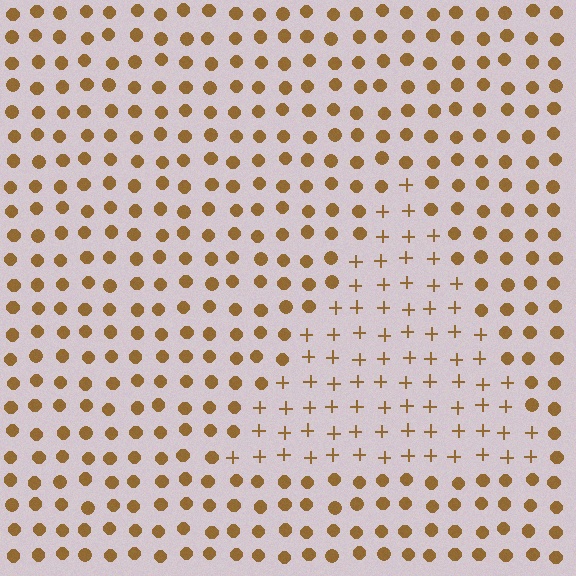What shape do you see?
I see a triangle.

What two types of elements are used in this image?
The image uses plus signs inside the triangle region and circles outside it.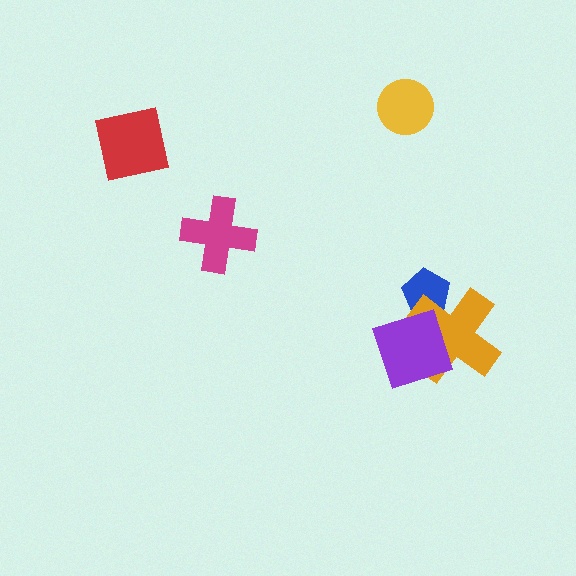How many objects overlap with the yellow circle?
0 objects overlap with the yellow circle.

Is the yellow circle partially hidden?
No, no other shape covers it.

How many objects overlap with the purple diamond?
2 objects overlap with the purple diamond.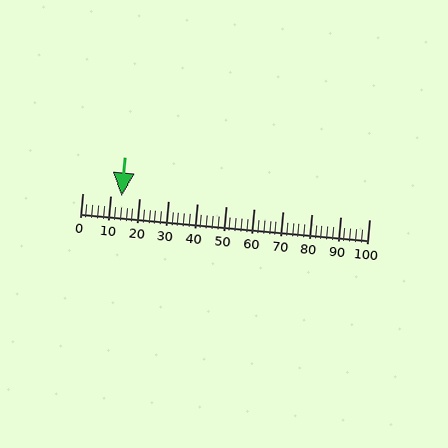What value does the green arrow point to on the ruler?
The green arrow points to approximately 14.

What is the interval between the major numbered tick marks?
The major tick marks are spaced 10 units apart.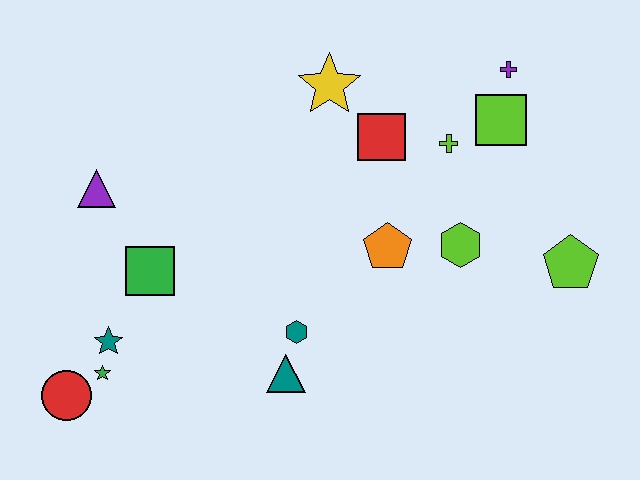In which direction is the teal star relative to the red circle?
The teal star is above the red circle.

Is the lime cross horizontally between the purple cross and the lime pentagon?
No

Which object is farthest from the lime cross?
The red circle is farthest from the lime cross.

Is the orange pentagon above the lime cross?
No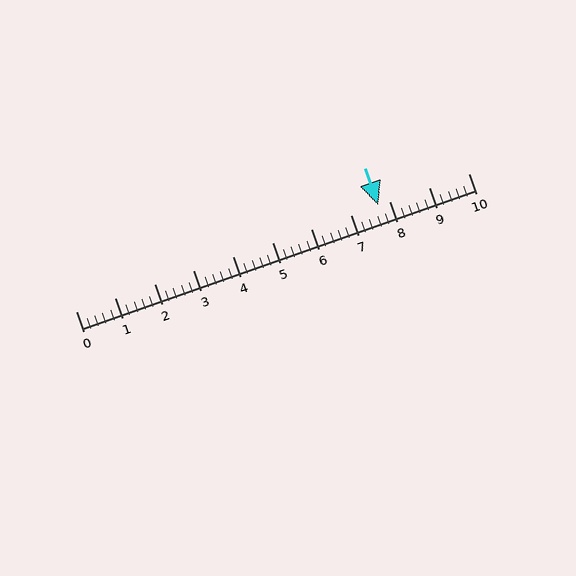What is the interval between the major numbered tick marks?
The major tick marks are spaced 1 units apart.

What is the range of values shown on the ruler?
The ruler shows values from 0 to 10.